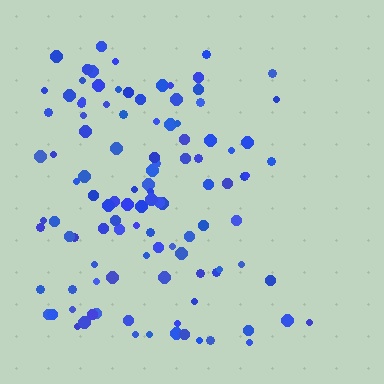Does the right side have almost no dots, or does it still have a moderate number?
Still a moderate number, just noticeably fewer than the left.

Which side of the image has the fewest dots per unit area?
The right.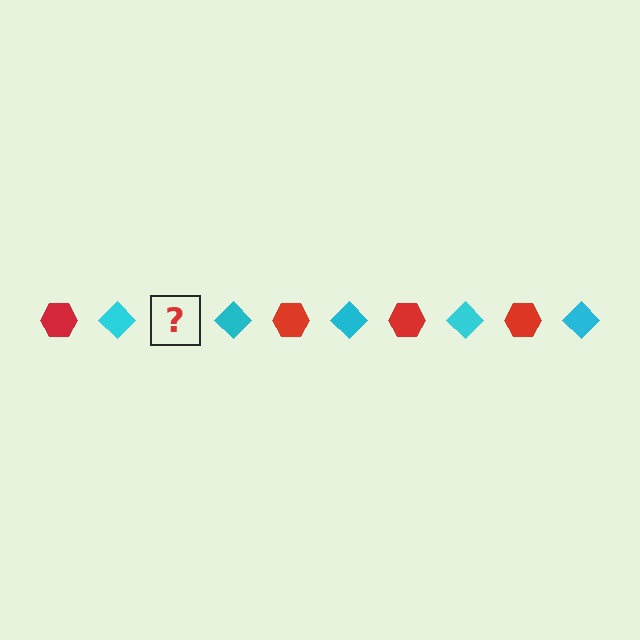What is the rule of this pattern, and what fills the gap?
The rule is that the pattern alternates between red hexagon and cyan diamond. The gap should be filled with a red hexagon.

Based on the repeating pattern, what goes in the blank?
The blank should be a red hexagon.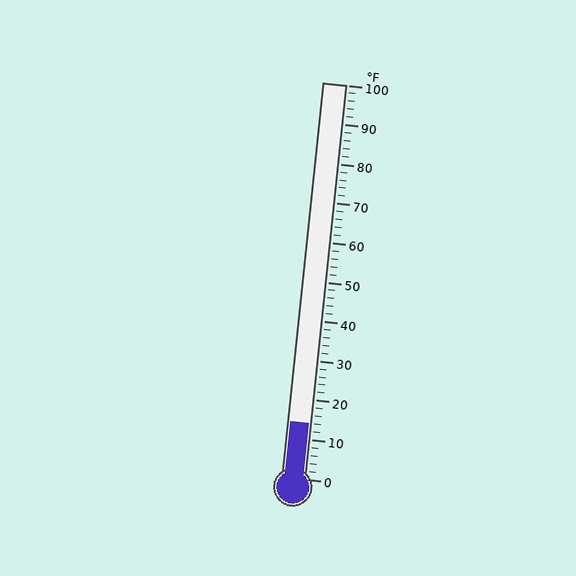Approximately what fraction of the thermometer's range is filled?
The thermometer is filled to approximately 15% of its range.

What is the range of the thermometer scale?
The thermometer scale ranges from 0°F to 100°F.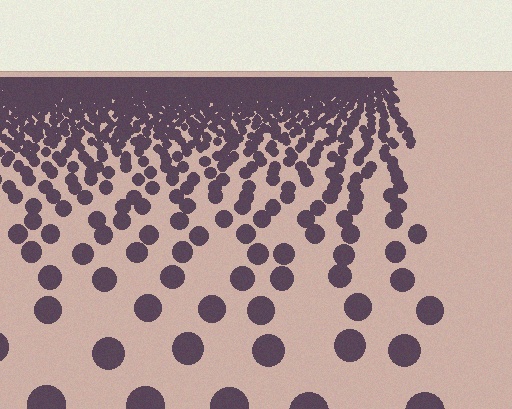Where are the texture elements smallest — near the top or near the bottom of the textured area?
Near the top.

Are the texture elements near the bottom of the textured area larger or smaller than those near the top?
Larger. Near the bottom, elements are closer to the viewer and appear at a bigger on-screen size.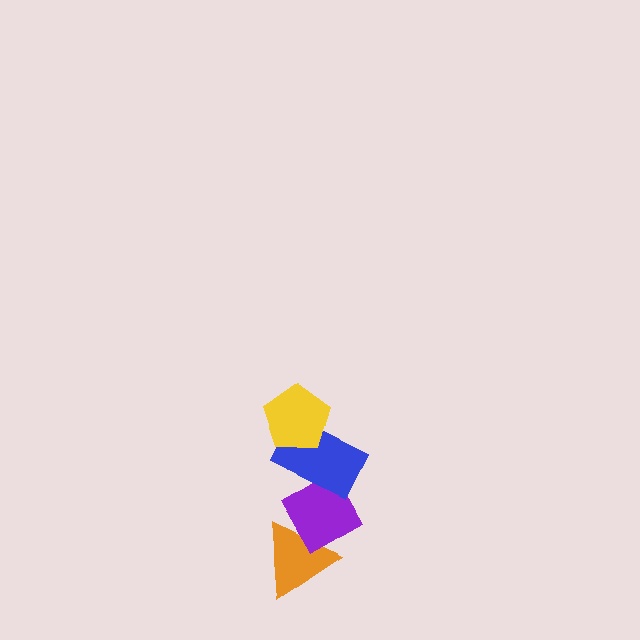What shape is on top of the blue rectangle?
The yellow pentagon is on top of the blue rectangle.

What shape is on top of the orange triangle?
The purple diamond is on top of the orange triangle.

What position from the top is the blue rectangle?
The blue rectangle is 2nd from the top.